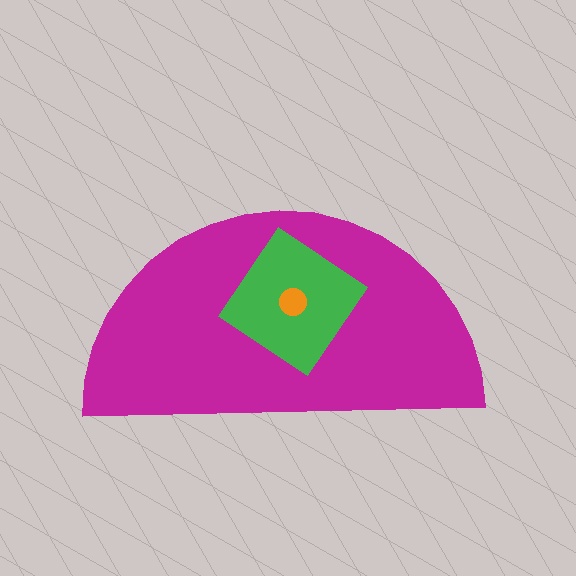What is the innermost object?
The orange circle.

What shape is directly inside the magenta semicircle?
The green diamond.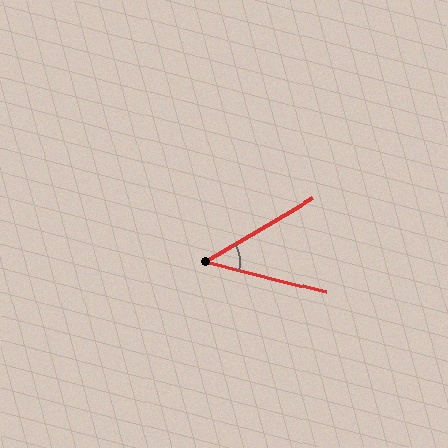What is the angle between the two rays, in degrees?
Approximately 45 degrees.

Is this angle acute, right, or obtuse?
It is acute.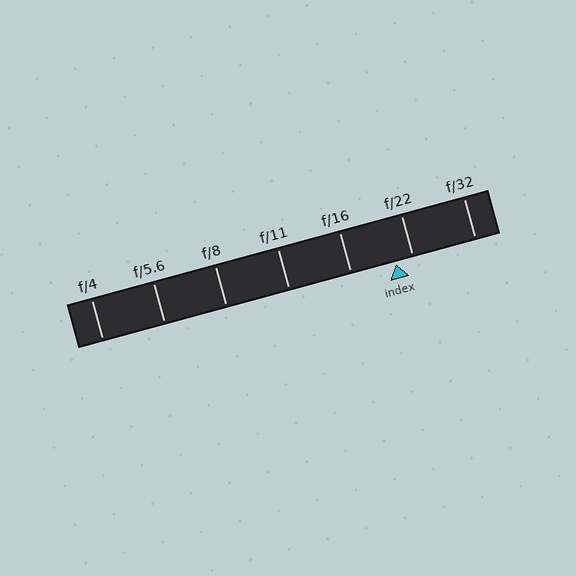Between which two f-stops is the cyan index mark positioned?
The index mark is between f/16 and f/22.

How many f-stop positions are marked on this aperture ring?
There are 7 f-stop positions marked.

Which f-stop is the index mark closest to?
The index mark is closest to f/22.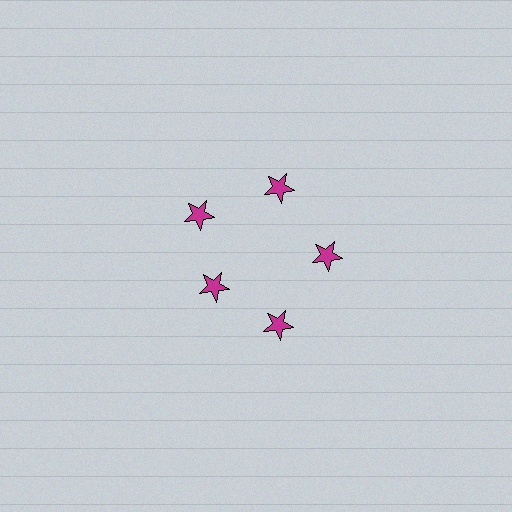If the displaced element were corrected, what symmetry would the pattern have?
It would have 5-fold rotational symmetry — the pattern would map onto itself every 72 degrees.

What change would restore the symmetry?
The symmetry would be restored by moving it outward, back onto the ring so that all 5 stars sit at equal angles and equal distance from the center.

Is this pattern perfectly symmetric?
No. The 5 magenta stars are arranged in a ring, but one element near the 8 o'clock position is pulled inward toward the center, breaking the 5-fold rotational symmetry.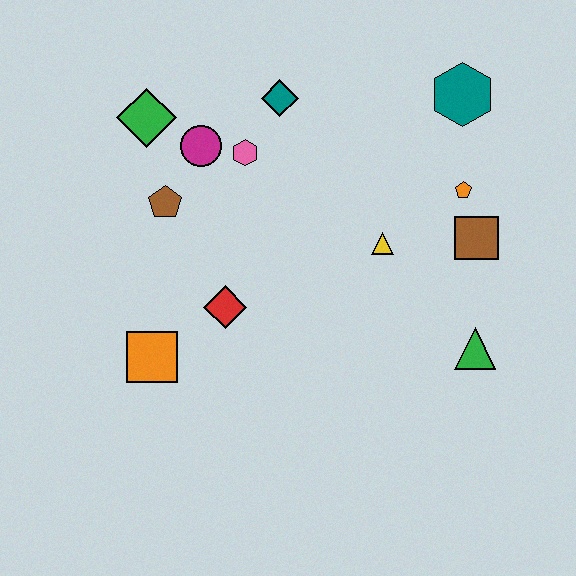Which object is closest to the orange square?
The red diamond is closest to the orange square.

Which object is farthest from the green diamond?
The green triangle is farthest from the green diamond.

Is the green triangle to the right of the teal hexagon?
Yes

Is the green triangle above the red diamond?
No